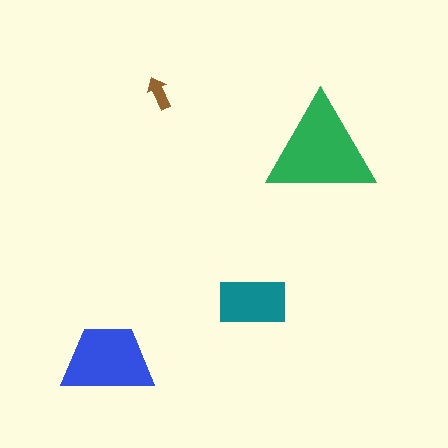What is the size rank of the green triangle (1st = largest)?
1st.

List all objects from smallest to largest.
The brown arrow, the teal rectangle, the blue trapezoid, the green triangle.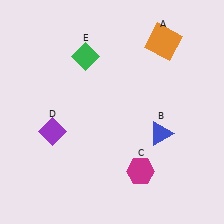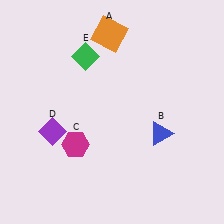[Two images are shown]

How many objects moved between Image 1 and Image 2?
2 objects moved between the two images.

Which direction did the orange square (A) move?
The orange square (A) moved left.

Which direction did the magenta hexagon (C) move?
The magenta hexagon (C) moved left.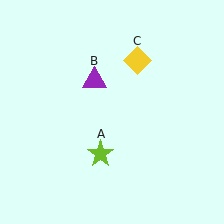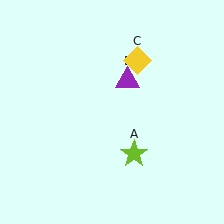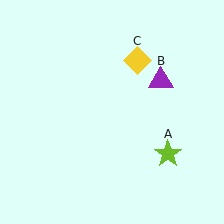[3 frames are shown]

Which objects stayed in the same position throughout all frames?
Yellow diamond (object C) remained stationary.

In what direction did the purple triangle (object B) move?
The purple triangle (object B) moved right.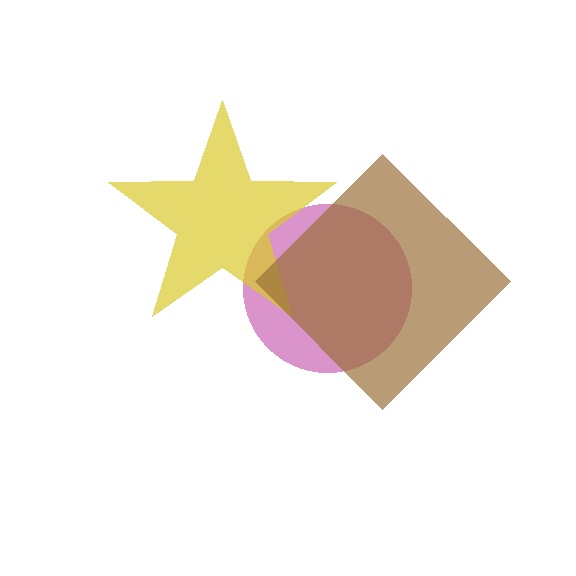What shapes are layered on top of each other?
The layered shapes are: a magenta circle, a yellow star, a brown diamond.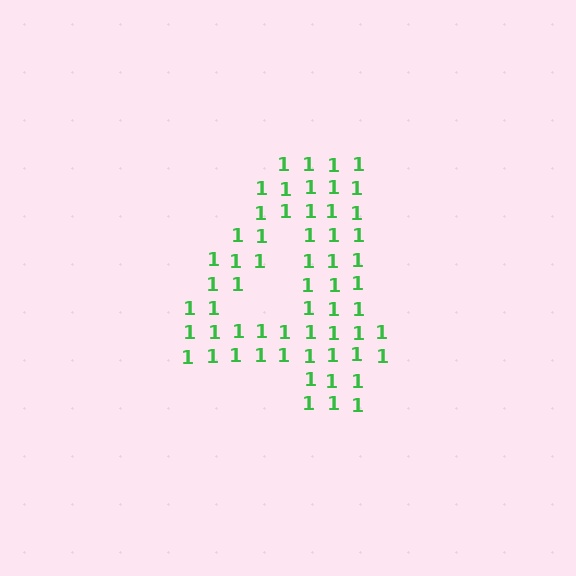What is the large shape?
The large shape is the digit 4.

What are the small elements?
The small elements are digit 1's.